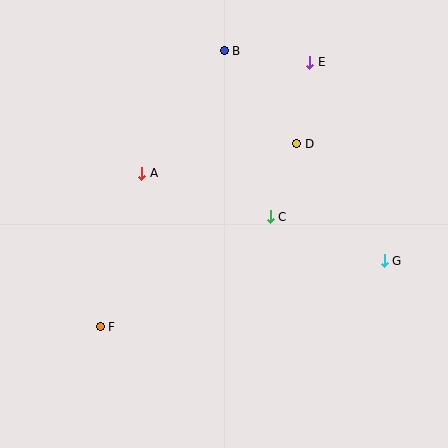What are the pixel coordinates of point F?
Point F is at (100, 327).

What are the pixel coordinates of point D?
Point D is at (297, 144).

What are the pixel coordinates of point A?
Point A is at (142, 173).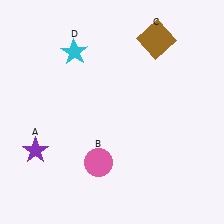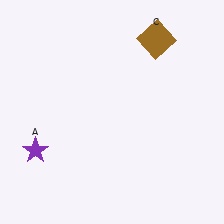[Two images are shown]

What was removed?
The pink circle (B), the cyan star (D) were removed in Image 2.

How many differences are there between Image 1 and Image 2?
There are 2 differences between the two images.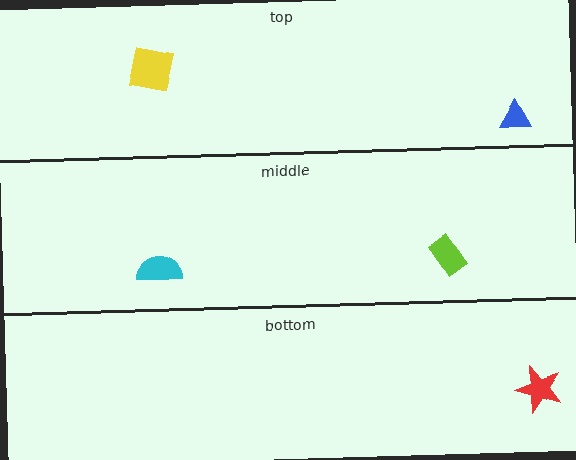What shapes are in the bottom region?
The red star.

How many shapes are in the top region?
2.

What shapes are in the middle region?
The cyan semicircle, the lime rectangle.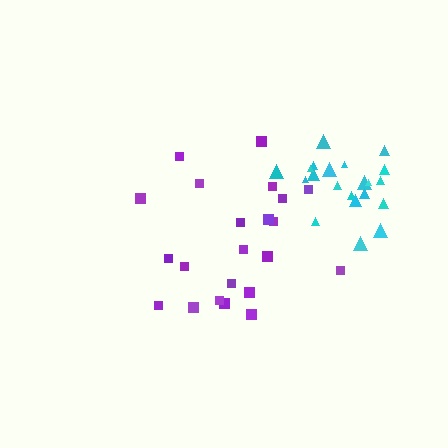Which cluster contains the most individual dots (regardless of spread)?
Purple (22).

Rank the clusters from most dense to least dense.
cyan, purple.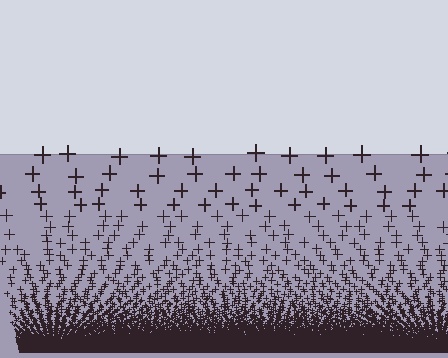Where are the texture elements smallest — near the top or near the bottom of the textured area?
Near the bottom.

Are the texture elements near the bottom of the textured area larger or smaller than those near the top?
Smaller. The gradient is inverted — elements near the bottom are smaller and denser.